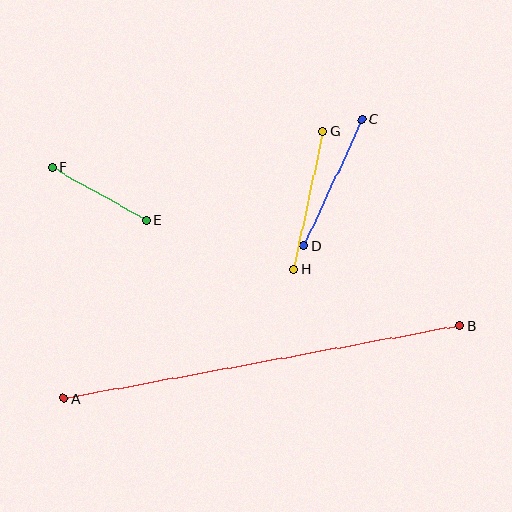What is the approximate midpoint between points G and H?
The midpoint is at approximately (308, 200) pixels.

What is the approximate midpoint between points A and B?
The midpoint is at approximately (262, 362) pixels.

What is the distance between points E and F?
The distance is approximately 108 pixels.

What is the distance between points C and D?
The distance is approximately 139 pixels.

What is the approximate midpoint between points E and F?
The midpoint is at approximately (99, 194) pixels.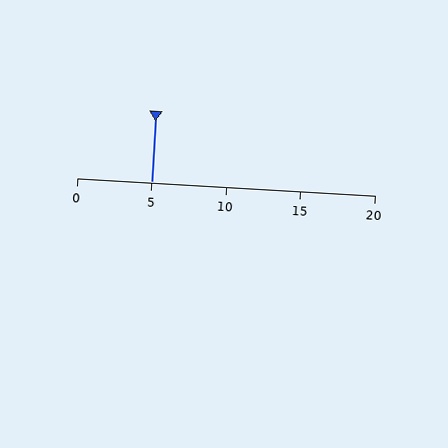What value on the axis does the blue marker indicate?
The marker indicates approximately 5.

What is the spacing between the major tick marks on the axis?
The major ticks are spaced 5 apart.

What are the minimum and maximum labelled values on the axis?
The axis runs from 0 to 20.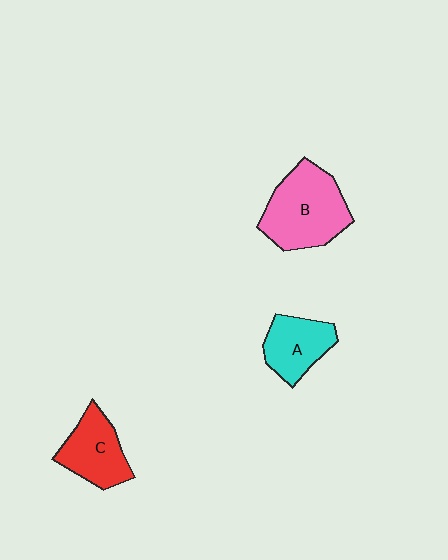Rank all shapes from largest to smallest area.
From largest to smallest: B (pink), C (red), A (cyan).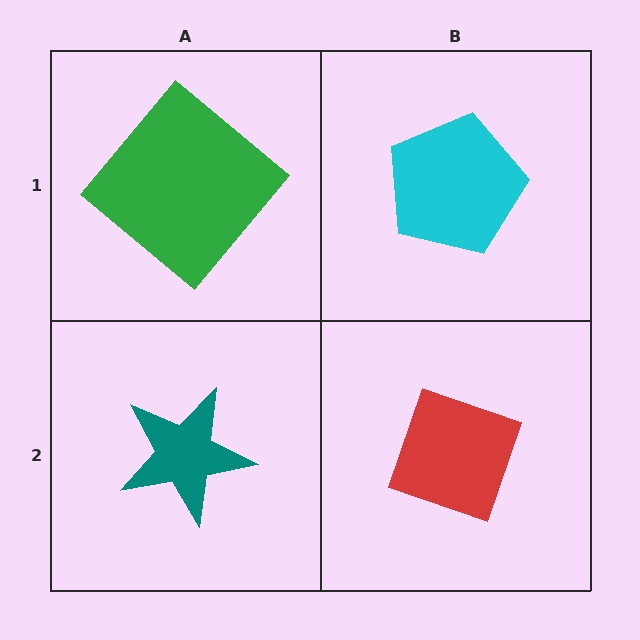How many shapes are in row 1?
2 shapes.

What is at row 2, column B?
A red diamond.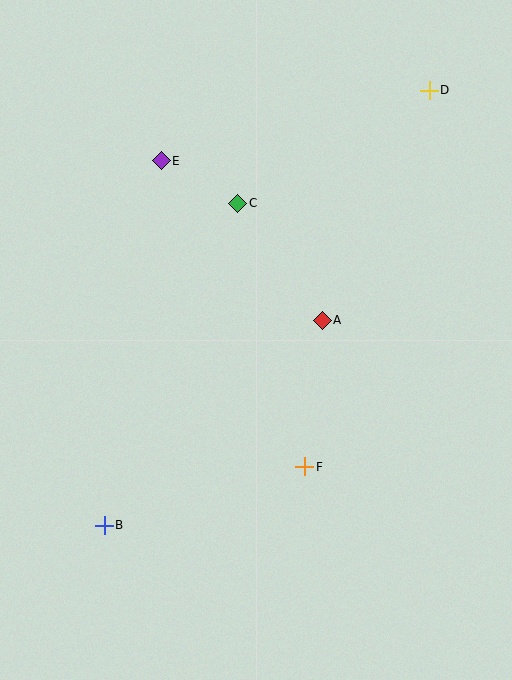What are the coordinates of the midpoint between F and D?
The midpoint between F and D is at (367, 279).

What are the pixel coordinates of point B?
Point B is at (104, 525).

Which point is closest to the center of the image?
Point A at (322, 320) is closest to the center.